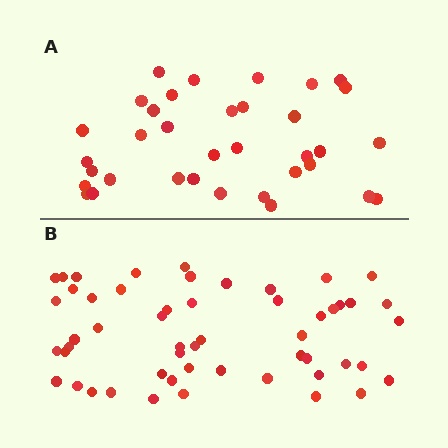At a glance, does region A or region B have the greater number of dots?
Region B (the bottom region) has more dots.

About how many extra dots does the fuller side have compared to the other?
Region B has approximately 20 more dots than region A.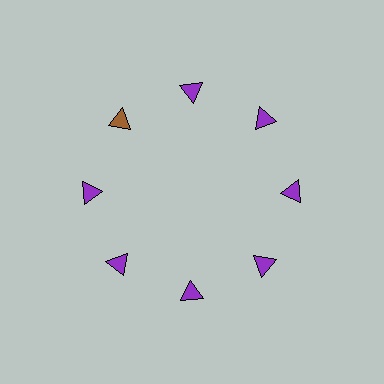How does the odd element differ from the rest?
It has a different color: brown instead of purple.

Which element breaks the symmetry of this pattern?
The brown triangle at roughly the 10 o'clock position breaks the symmetry. All other shapes are purple triangles.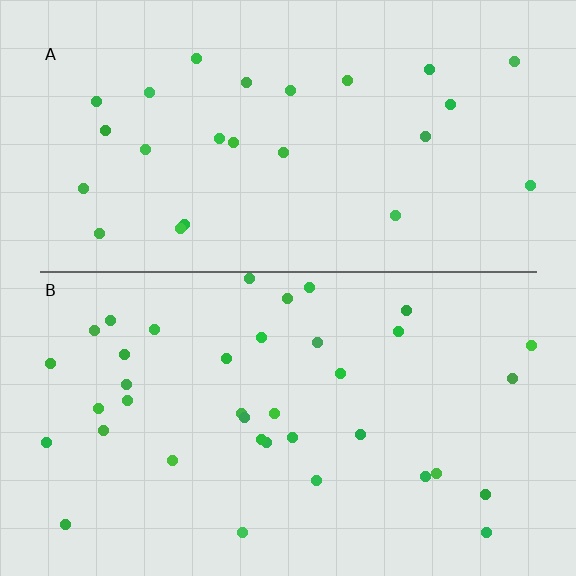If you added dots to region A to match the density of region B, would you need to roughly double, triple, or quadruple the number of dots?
Approximately double.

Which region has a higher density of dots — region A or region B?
B (the bottom).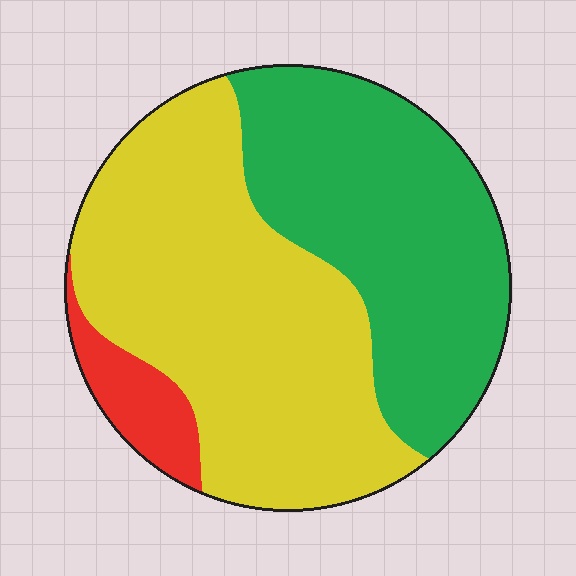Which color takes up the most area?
Yellow, at roughly 50%.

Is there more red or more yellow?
Yellow.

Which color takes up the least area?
Red, at roughly 5%.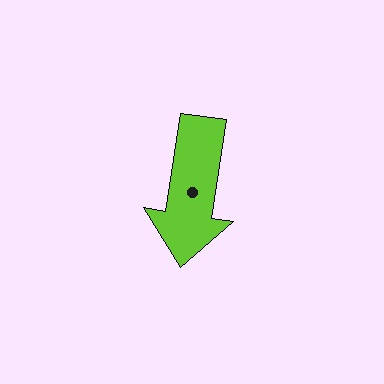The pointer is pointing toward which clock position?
Roughly 6 o'clock.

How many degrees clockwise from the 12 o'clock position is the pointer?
Approximately 189 degrees.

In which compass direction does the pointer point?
South.